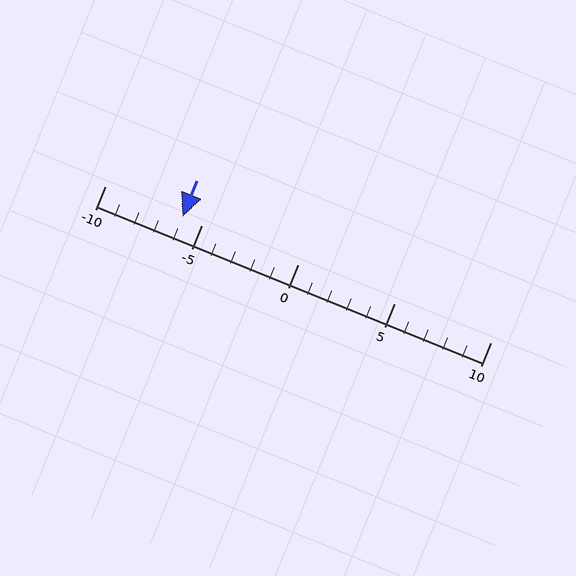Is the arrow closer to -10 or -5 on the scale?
The arrow is closer to -5.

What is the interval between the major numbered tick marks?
The major tick marks are spaced 5 units apart.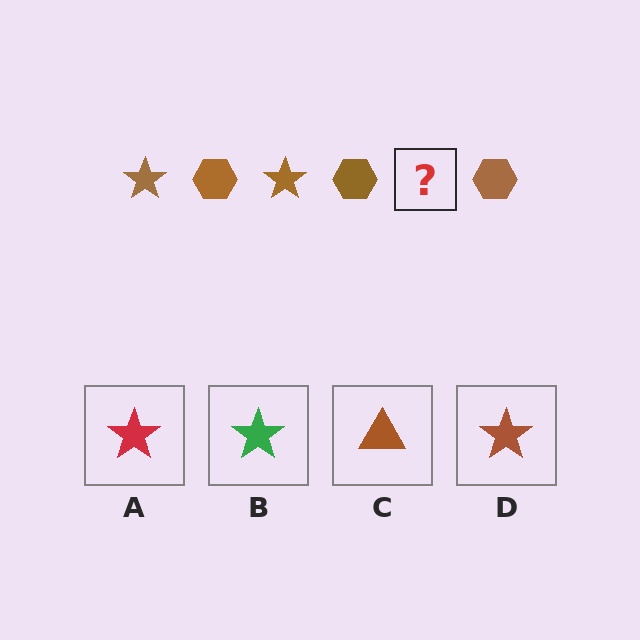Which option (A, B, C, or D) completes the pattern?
D.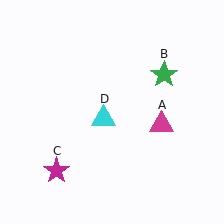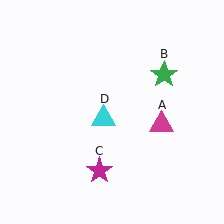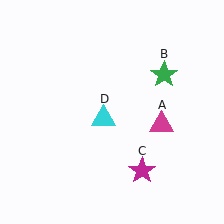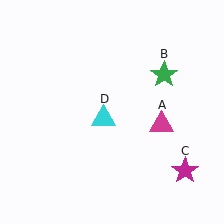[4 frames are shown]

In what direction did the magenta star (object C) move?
The magenta star (object C) moved right.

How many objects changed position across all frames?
1 object changed position: magenta star (object C).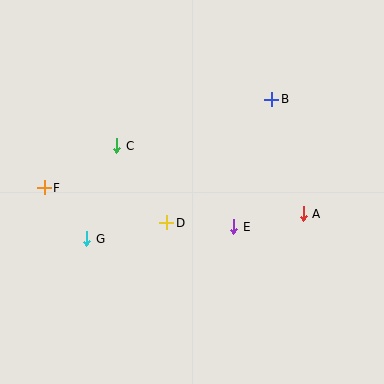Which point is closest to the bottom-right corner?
Point A is closest to the bottom-right corner.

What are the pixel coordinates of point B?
Point B is at (272, 99).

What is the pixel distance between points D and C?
The distance between D and C is 92 pixels.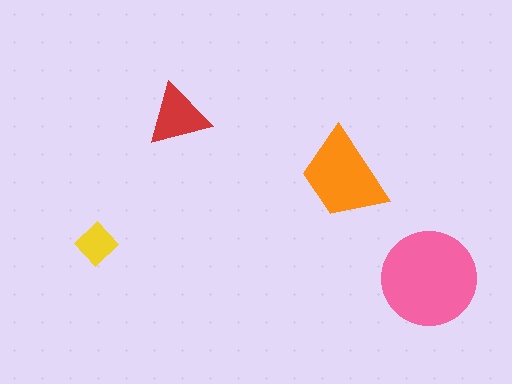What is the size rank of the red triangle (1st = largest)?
3rd.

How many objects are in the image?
There are 4 objects in the image.